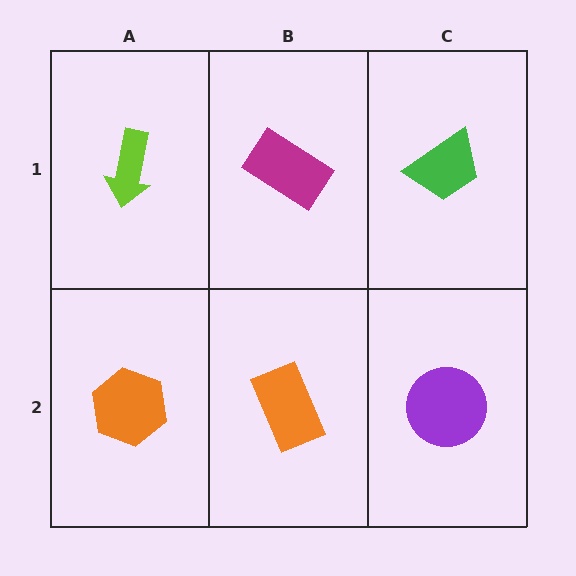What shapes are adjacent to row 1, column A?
An orange hexagon (row 2, column A), a magenta rectangle (row 1, column B).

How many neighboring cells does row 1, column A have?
2.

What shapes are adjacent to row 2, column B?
A magenta rectangle (row 1, column B), an orange hexagon (row 2, column A), a purple circle (row 2, column C).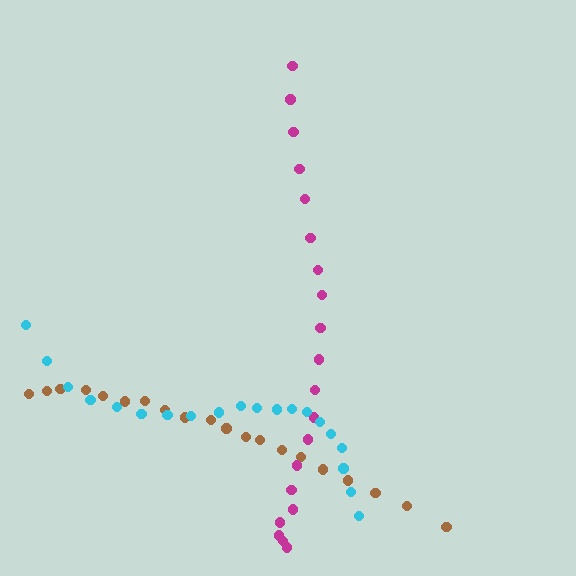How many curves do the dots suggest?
There are 3 distinct paths.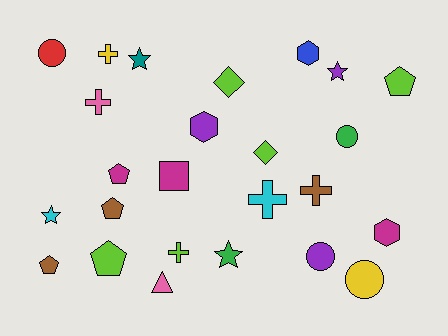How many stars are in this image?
There are 4 stars.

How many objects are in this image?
There are 25 objects.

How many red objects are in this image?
There is 1 red object.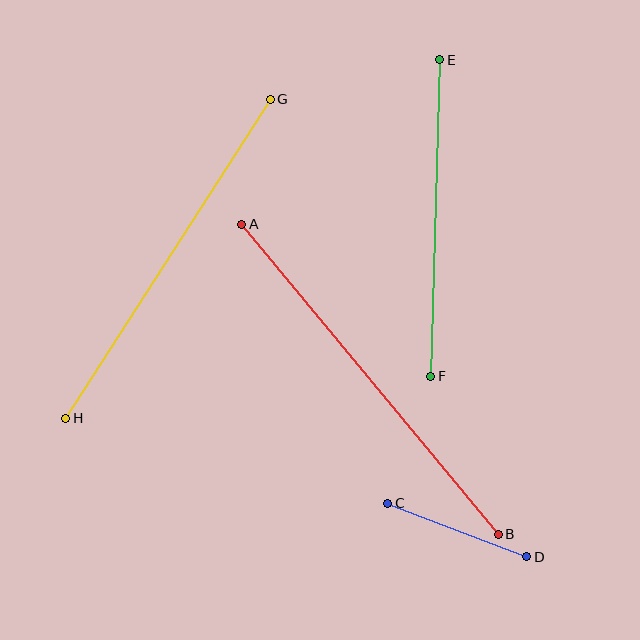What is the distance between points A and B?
The distance is approximately 402 pixels.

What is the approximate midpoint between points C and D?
The midpoint is at approximately (457, 530) pixels.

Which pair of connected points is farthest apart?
Points A and B are farthest apart.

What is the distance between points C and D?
The distance is approximately 149 pixels.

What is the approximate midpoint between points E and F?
The midpoint is at approximately (435, 218) pixels.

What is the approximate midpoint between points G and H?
The midpoint is at approximately (168, 259) pixels.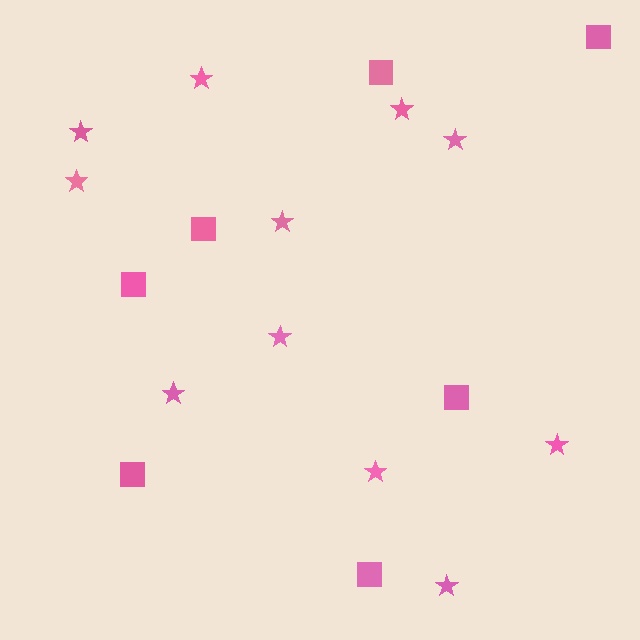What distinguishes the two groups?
There are 2 groups: one group of stars (11) and one group of squares (7).